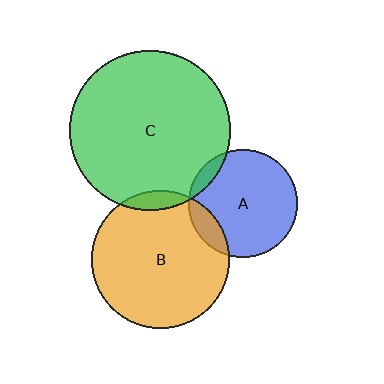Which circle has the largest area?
Circle C (green).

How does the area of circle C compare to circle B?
Approximately 1.4 times.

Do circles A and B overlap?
Yes.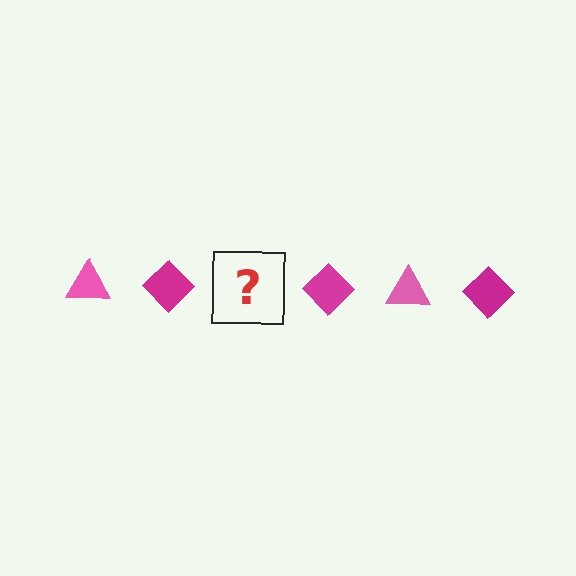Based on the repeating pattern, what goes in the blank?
The blank should be a pink triangle.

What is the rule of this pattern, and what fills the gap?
The rule is that the pattern alternates between pink triangle and magenta diamond. The gap should be filled with a pink triangle.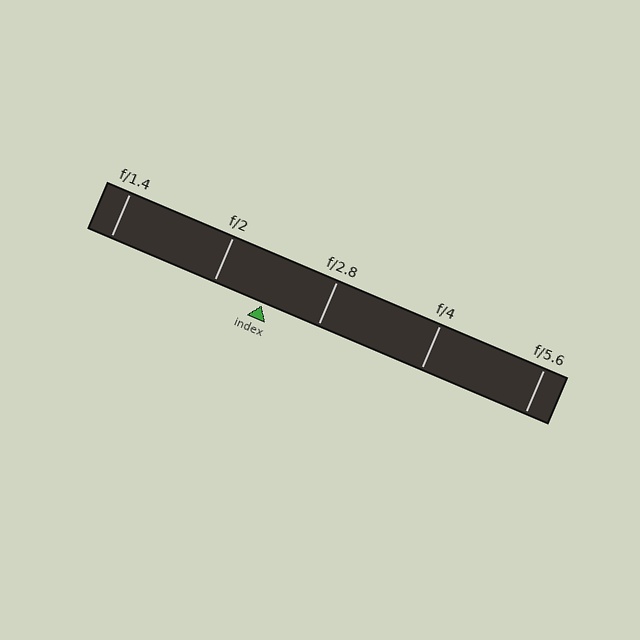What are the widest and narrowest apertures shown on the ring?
The widest aperture shown is f/1.4 and the narrowest is f/5.6.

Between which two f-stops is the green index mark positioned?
The index mark is between f/2 and f/2.8.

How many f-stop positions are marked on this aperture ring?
There are 5 f-stop positions marked.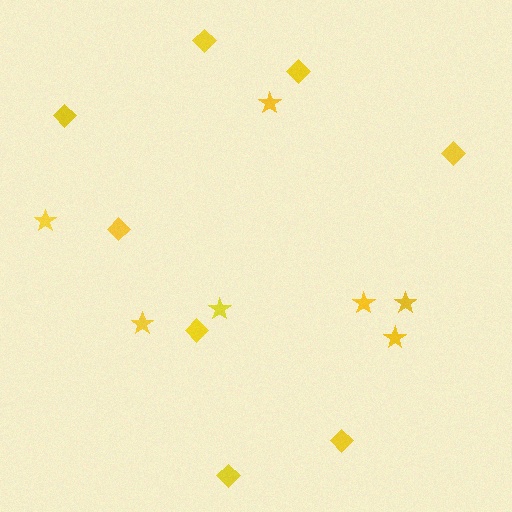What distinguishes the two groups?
There are 2 groups: one group of diamonds (8) and one group of stars (7).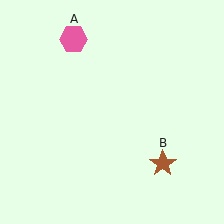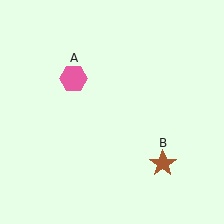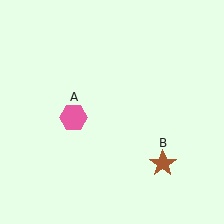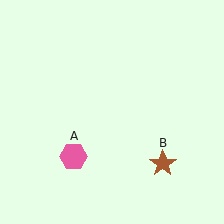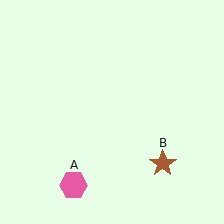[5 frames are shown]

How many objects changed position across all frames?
1 object changed position: pink hexagon (object A).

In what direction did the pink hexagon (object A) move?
The pink hexagon (object A) moved down.